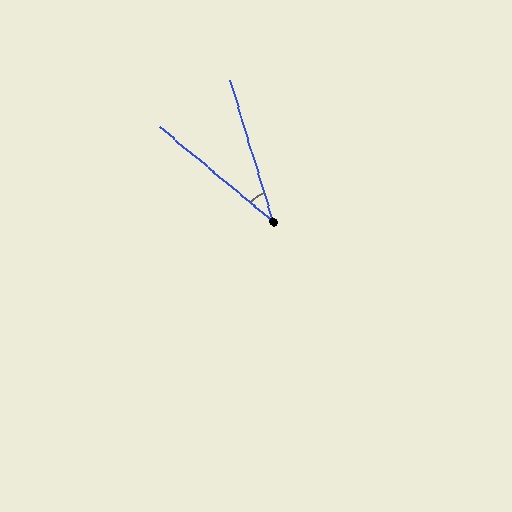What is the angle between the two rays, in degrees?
Approximately 33 degrees.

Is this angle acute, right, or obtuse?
It is acute.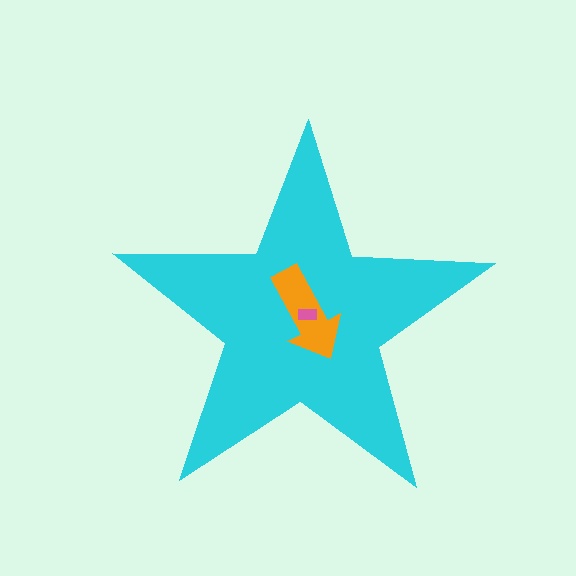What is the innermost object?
The pink rectangle.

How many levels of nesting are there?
3.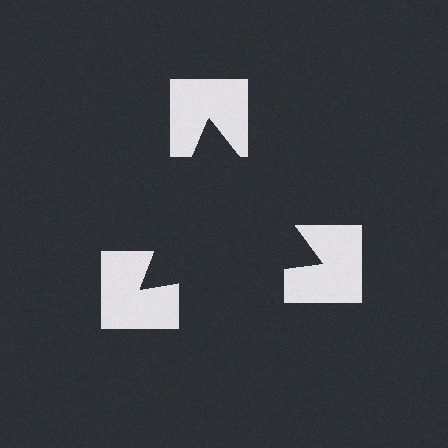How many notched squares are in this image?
There are 3 — one at each vertex of the illusory triangle.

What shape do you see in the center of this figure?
An illusory triangle — its edges are inferred from the aligned wedge cuts in the notched squares, not physically drawn.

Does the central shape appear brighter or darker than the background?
It typically appears slightly darker than the background, even though no actual brightness change is drawn.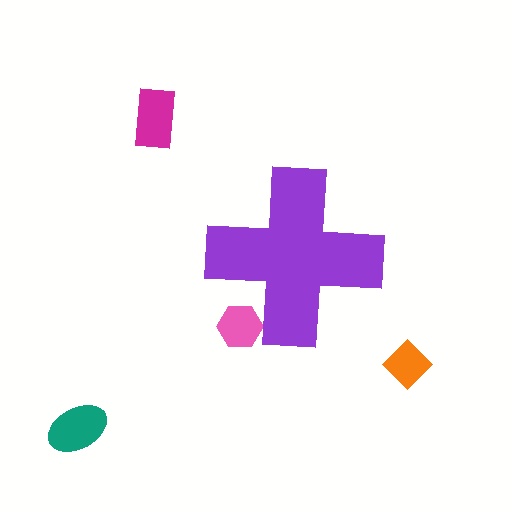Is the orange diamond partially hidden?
No, the orange diamond is fully visible.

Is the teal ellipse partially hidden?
No, the teal ellipse is fully visible.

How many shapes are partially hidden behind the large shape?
1 shape is partially hidden.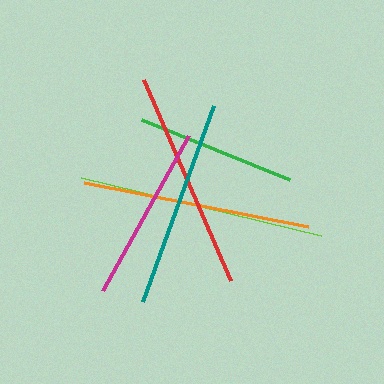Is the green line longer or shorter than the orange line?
The orange line is longer than the green line.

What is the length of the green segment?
The green segment is approximately 159 pixels long.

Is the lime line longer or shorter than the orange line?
The lime line is longer than the orange line.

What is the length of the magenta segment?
The magenta segment is approximately 177 pixels long.